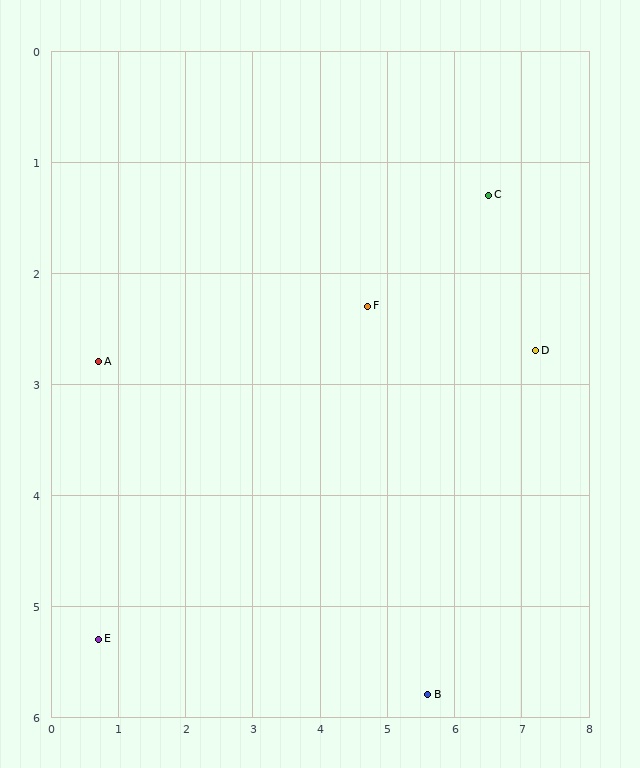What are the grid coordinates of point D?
Point D is at approximately (7.2, 2.7).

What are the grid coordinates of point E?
Point E is at approximately (0.7, 5.3).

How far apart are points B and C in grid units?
Points B and C are about 4.6 grid units apart.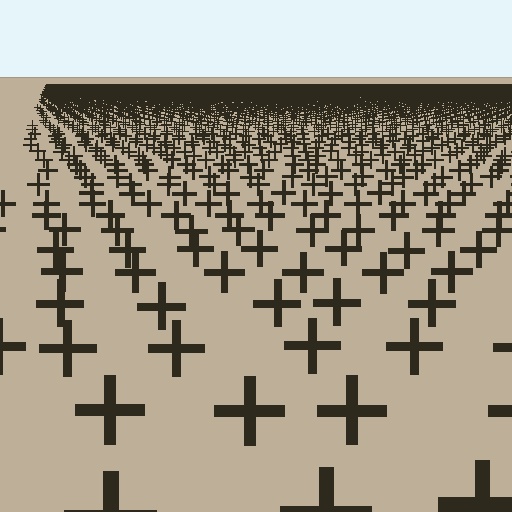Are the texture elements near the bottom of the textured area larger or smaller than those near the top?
Larger. Near the bottom, elements are closer to the viewer and appear at a bigger on-screen size.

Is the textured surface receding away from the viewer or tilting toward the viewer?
The surface is receding away from the viewer. Texture elements get smaller and denser toward the top.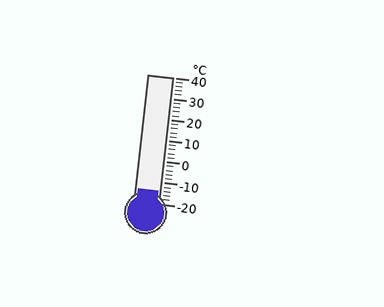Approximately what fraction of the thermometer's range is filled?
The thermometer is filled to approximately 10% of its range.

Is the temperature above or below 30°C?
The temperature is below 30°C.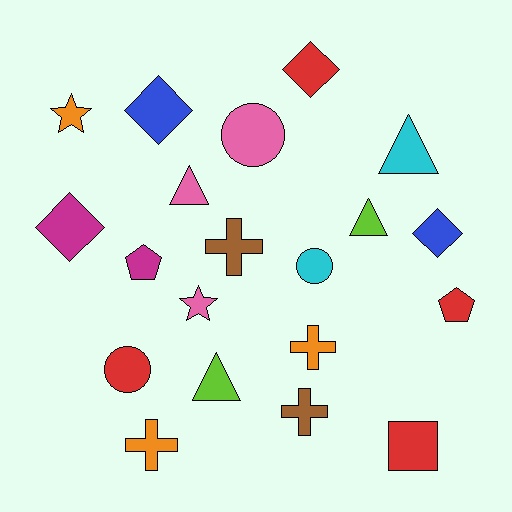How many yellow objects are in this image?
There are no yellow objects.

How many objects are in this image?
There are 20 objects.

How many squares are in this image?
There is 1 square.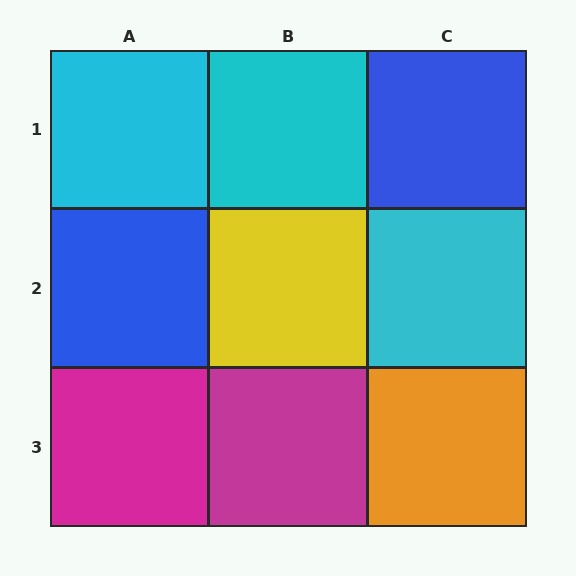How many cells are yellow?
1 cell is yellow.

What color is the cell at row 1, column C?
Blue.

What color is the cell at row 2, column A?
Blue.